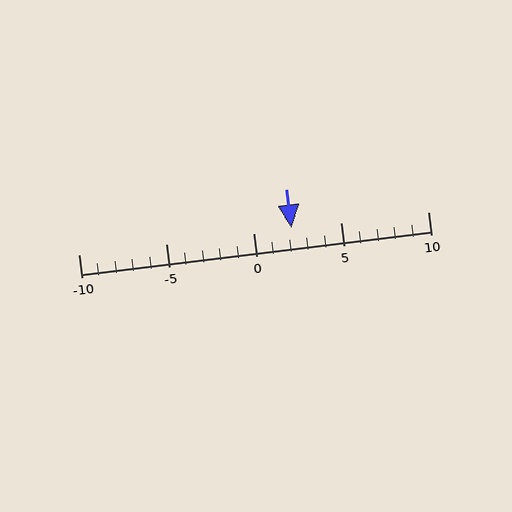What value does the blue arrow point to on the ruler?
The blue arrow points to approximately 2.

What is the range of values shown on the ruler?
The ruler shows values from -10 to 10.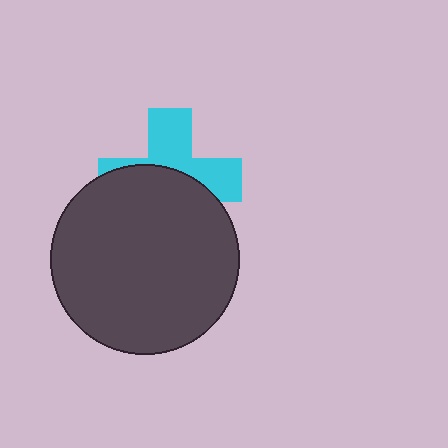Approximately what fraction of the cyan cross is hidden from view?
Roughly 54% of the cyan cross is hidden behind the dark gray circle.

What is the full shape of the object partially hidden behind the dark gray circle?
The partially hidden object is a cyan cross.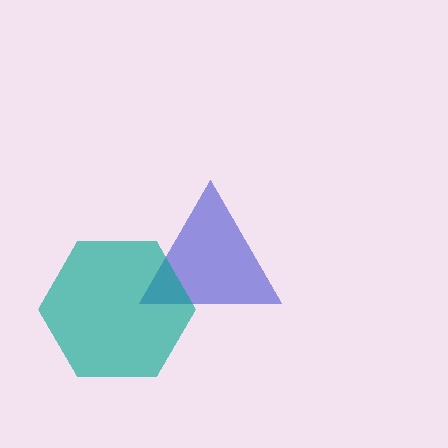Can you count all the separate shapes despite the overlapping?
Yes, there are 2 separate shapes.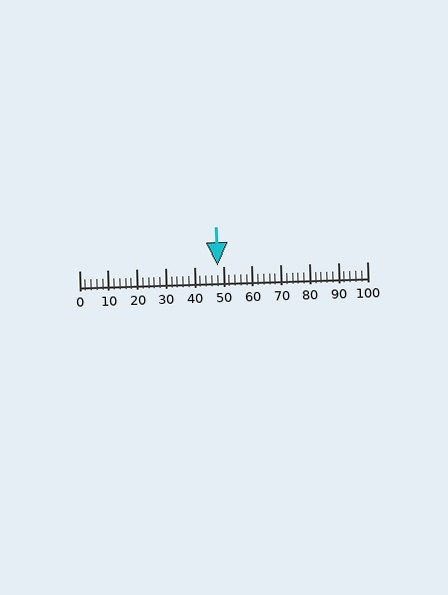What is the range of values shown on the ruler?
The ruler shows values from 0 to 100.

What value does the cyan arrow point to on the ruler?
The cyan arrow points to approximately 48.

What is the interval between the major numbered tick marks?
The major tick marks are spaced 10 units apart.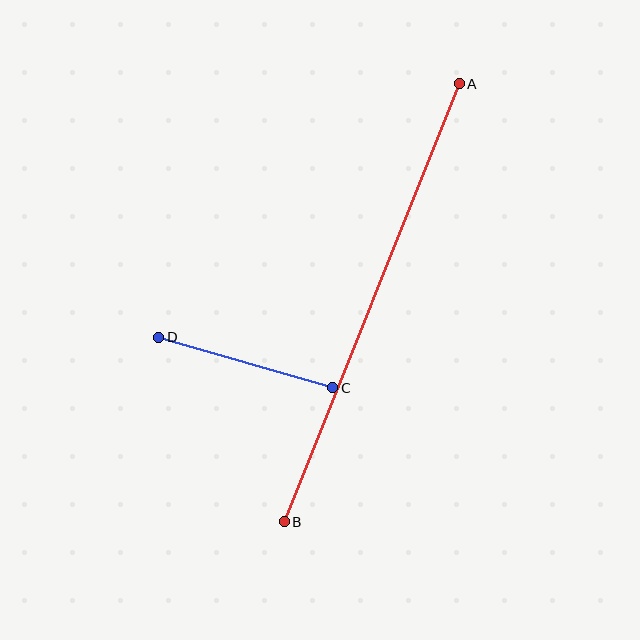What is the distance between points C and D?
The distance is approximately 181 pixels.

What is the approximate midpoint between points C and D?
The midpoint is at approximately (246, 362) pixels.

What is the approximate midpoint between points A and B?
The midpoint is at approximately (372, 303) pixels.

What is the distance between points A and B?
The distance is approximately 472 pixels.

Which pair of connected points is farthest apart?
Points A and B are farthest apart.